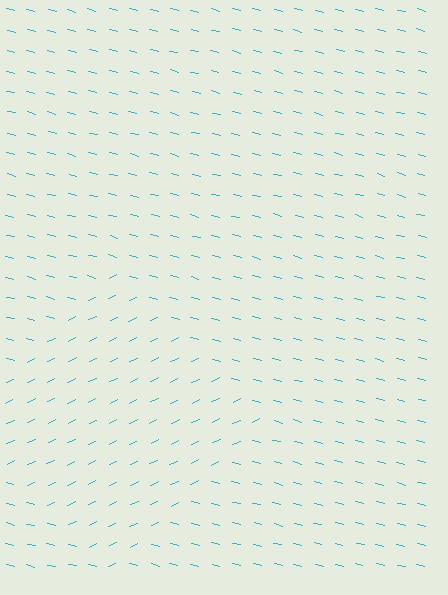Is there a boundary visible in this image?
Yes, there is a texture boundary formed by a change in line orientation.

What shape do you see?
I see a diamond.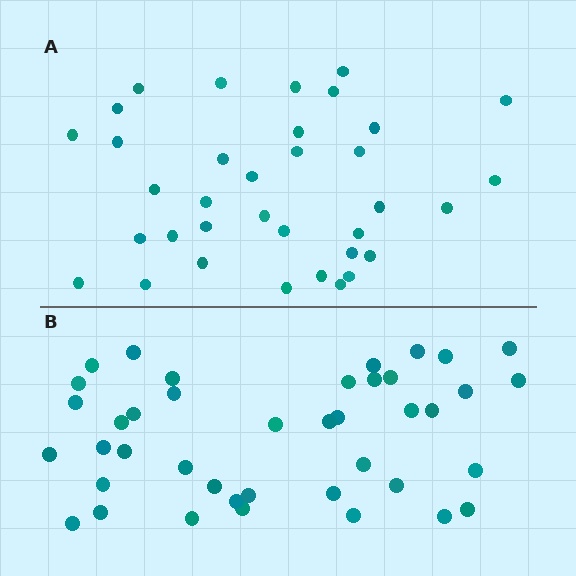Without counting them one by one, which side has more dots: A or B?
Region B (the bottom region) has more dots.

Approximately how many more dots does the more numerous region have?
Region B has about 6 more dots than region A.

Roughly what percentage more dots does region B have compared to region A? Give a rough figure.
About 15% more.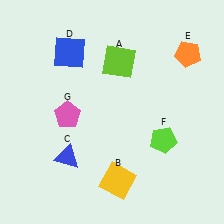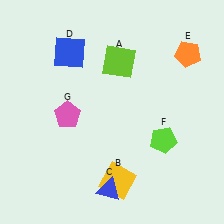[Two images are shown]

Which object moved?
The blue triangle (C) moved right.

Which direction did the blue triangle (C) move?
The blue triangle (C) moved right.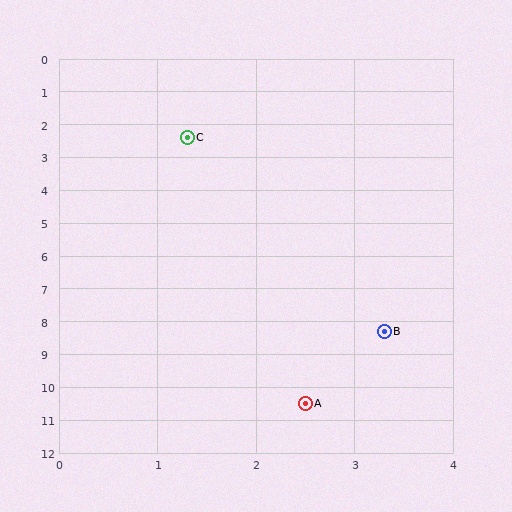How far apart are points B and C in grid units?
Points B and C are about 6.2 grid units apart.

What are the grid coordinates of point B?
Point B is at approximately (3.3, 8.3).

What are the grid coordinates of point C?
Point C is at approximately (1.3, 2.4).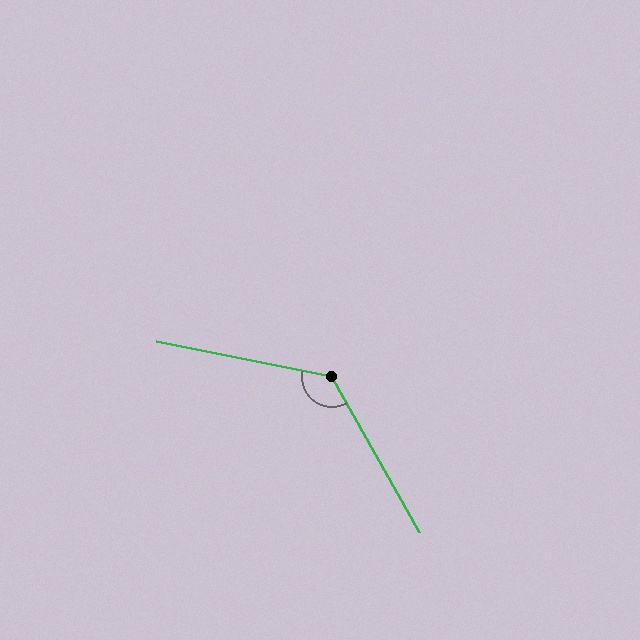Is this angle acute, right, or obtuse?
It is obtuse.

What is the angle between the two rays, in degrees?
Approximately 131 degrees.